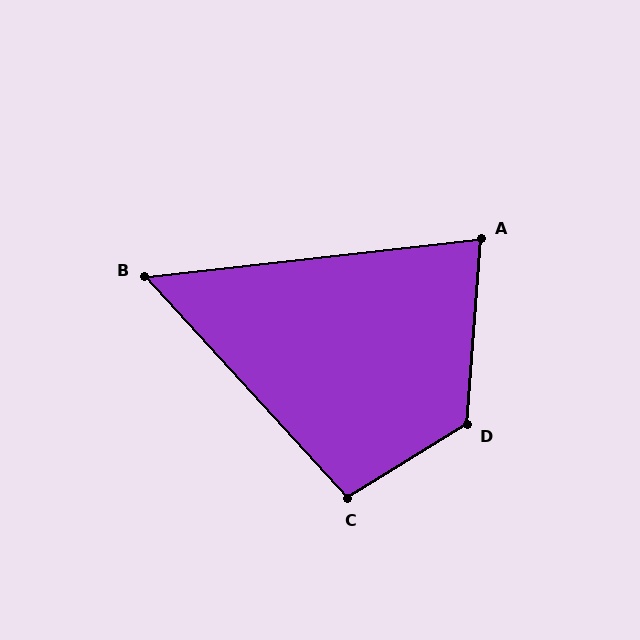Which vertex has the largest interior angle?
D, at approximately 126 degrees.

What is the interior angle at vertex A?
Approximately 79 degrees (acute).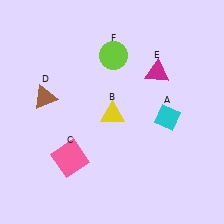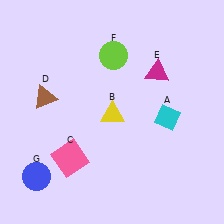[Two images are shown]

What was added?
A blue circle (G) was added in Image 2.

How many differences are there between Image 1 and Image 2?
There is 1 difference between the two images.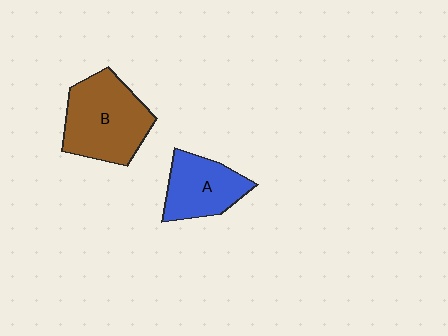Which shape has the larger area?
Shape B (brown).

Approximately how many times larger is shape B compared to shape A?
Approximately 1.4 times.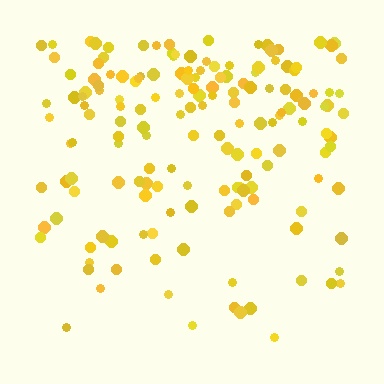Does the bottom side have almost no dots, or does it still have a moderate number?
Still a moderate number, just noticeably fewer than the top.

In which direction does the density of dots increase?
From bottom to top, with the top side densest.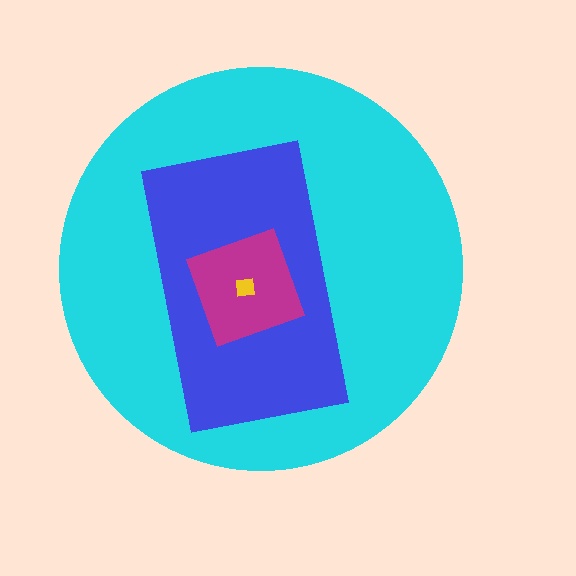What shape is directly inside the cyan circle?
The blue rectangle.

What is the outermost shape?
The cyan circle.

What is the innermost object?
The yellow square.